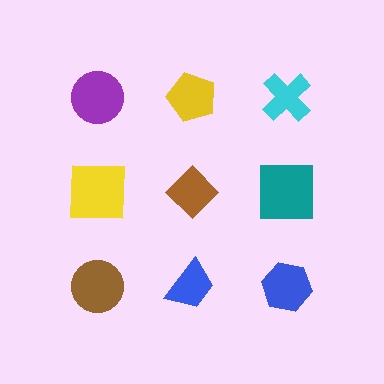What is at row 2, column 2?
A brown diamond.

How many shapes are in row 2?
3 shapes.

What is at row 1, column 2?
A yellow pentagon.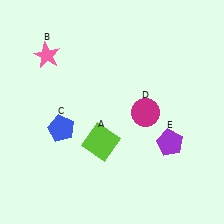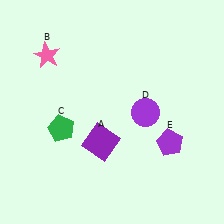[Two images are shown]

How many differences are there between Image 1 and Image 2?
There are 3 differences between the two images.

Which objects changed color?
A changed from lime to purple. C changed from blue to green. D changed from magenta to purple.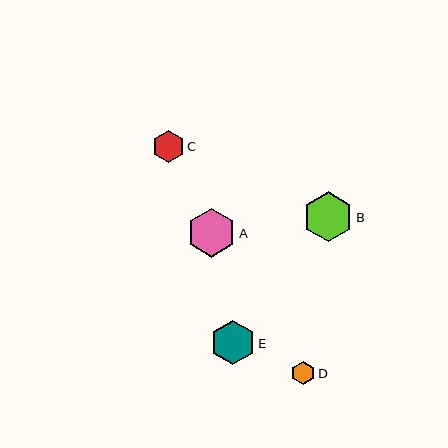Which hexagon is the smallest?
Hexagon D is the smallest with a size of approximately 23 pixels.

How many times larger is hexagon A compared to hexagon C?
Hexagon A is approximately 1.5 times the size of hexagon C.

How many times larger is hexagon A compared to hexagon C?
Hexagon A is approximately 1.5 times the size of hexagon C.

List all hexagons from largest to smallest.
From largest to smallest: B, A, E, C, D.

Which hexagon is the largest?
Hexagon B is the largest with a size of approximately 50 pixels.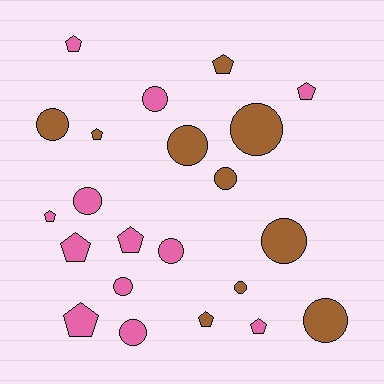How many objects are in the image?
There are 22 objects.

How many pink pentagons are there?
There are 7 pink pentagons.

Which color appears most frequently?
Pink, with 12 objects.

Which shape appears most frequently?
Circle, with 12 objects.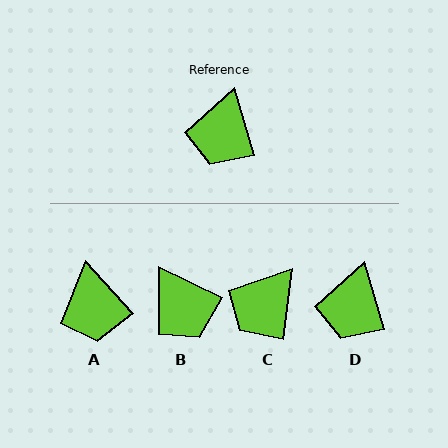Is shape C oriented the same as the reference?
No, it is off by about 23 degrees.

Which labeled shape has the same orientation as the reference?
D.